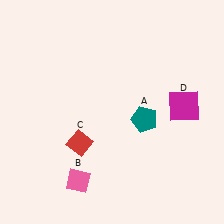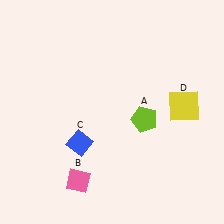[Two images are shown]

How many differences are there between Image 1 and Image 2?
There are 3 differences between the two images.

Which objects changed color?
A changed from teal to lime. C changed from red to blue. D changed from magenta to yellow.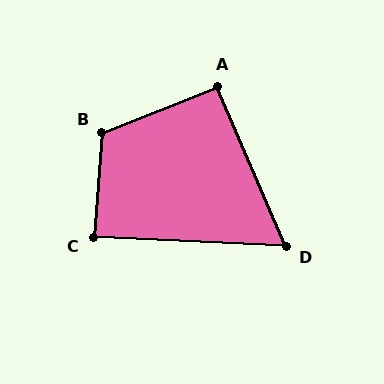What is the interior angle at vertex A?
Approximately 92 degrees (approximately right).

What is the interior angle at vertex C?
Approximately 88 degrees (approximately right).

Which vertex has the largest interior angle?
B, at approximately 116 degrees.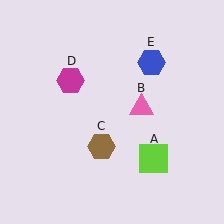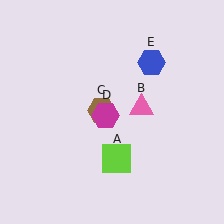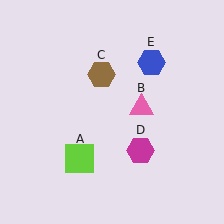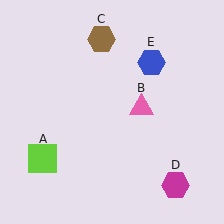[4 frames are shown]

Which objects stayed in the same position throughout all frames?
Pink triangle (object B) and blue hexagon (object E) remained stationary.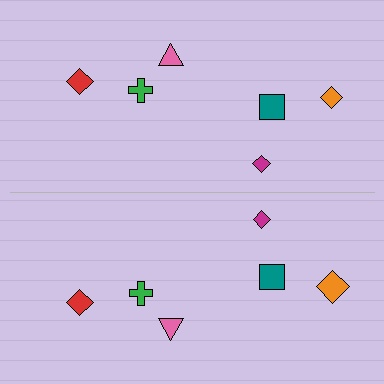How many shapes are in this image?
There are 12 shapes in this image.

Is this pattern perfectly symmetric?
No, the pattern is not perfectly symmetric. The orange diamond on the bottom side has a different size than its mirror counterpart.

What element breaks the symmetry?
The orange diamond on the bottom side has a different size than its mirror counterpart.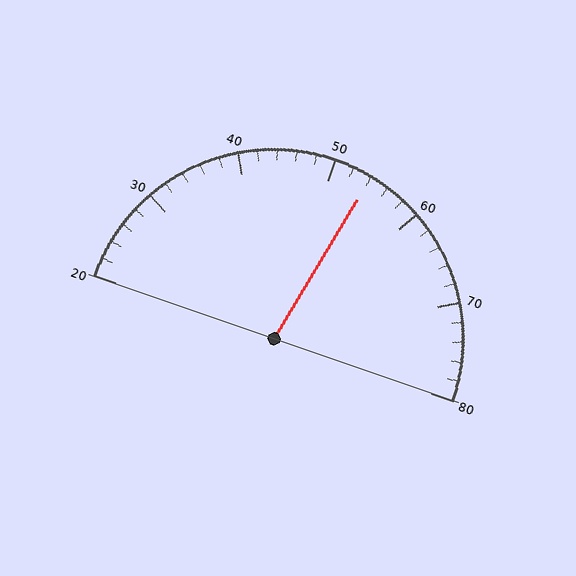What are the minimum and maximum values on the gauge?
The gauge ranges from 20 to 80.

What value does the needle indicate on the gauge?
The needle indicates approximately 54.